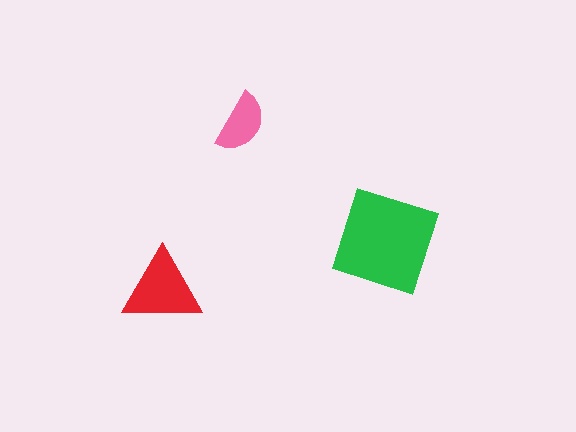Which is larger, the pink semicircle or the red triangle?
The red triangle.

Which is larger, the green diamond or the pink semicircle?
The green diamond.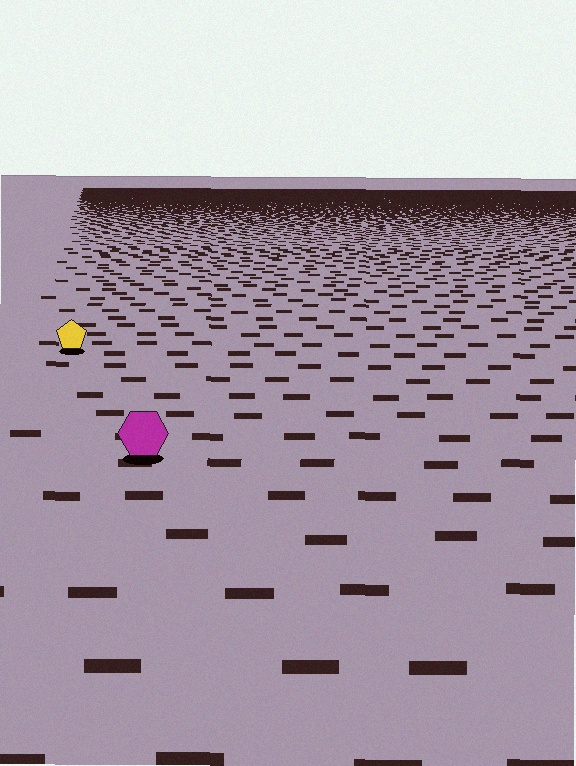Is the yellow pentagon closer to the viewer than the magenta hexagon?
No. The magenta hexagon is closer — you can tell from the texture gradient: the ground texture is coarser near it.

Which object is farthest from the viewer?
The yellow pentagon is farthest from the viewer. It appears smaller and the ground texture around it is denser.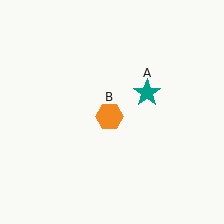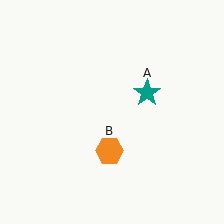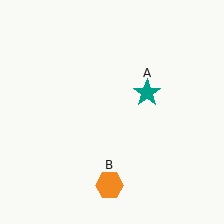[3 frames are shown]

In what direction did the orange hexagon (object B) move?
The orange hexagon (object B) moved down.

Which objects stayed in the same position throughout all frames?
Teal star (object A) remained stationary.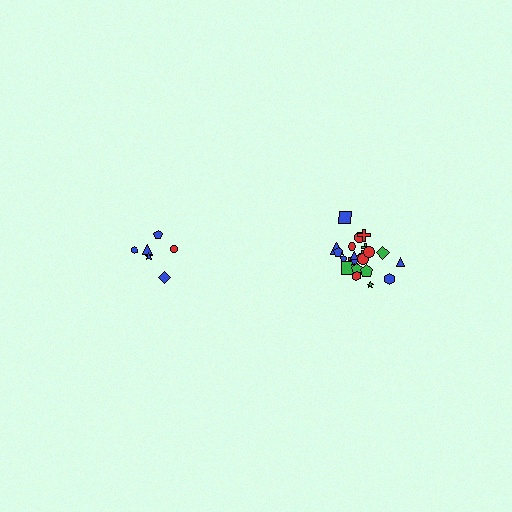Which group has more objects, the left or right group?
The right group.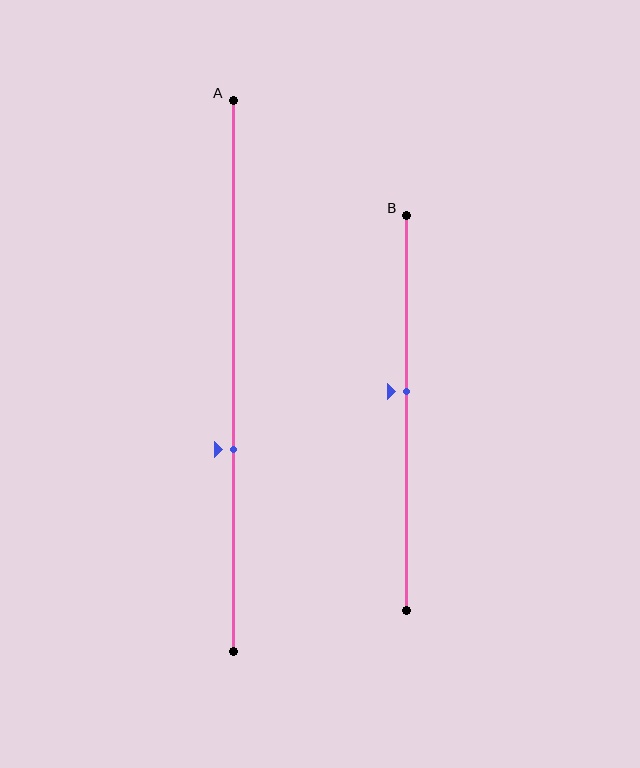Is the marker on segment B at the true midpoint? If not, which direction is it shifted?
No, the marker on segment B is shifted upward by about 5% of the segment length.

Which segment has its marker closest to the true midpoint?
Segment B has its marker closest to the true midpoint.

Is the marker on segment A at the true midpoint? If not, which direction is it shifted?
No, the marker on segment A is shifted downward by about 13% of the segment length.